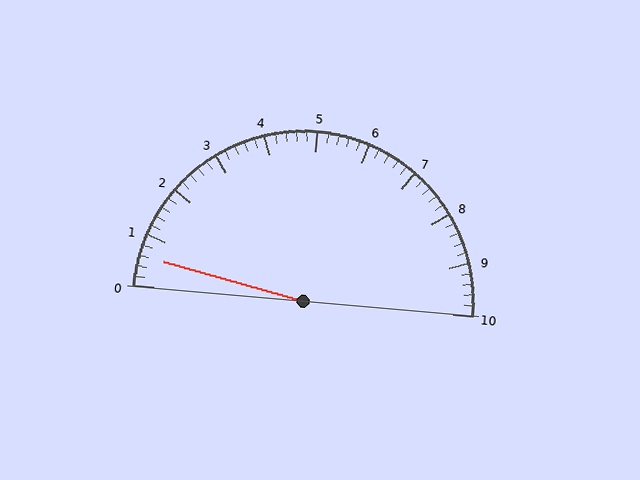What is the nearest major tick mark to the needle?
The nearest major tick mark is 1.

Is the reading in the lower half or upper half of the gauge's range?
The reading is in the lower half of the range (0 to 10).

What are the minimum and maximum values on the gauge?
The gauge ranges from 0 to 10.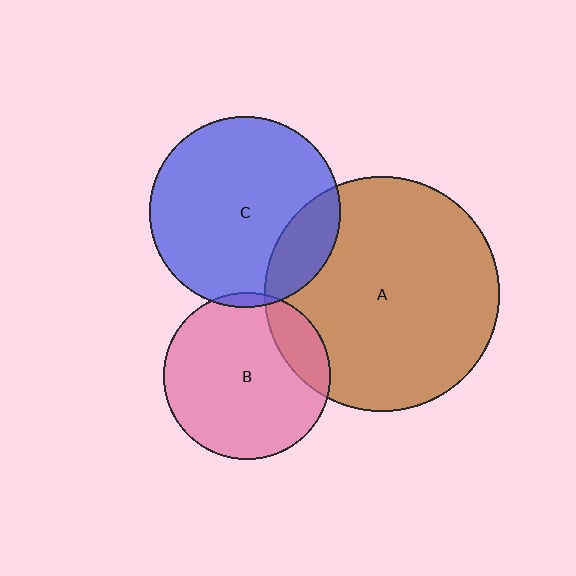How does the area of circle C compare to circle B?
Approximately 1.3 times.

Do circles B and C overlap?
Yes.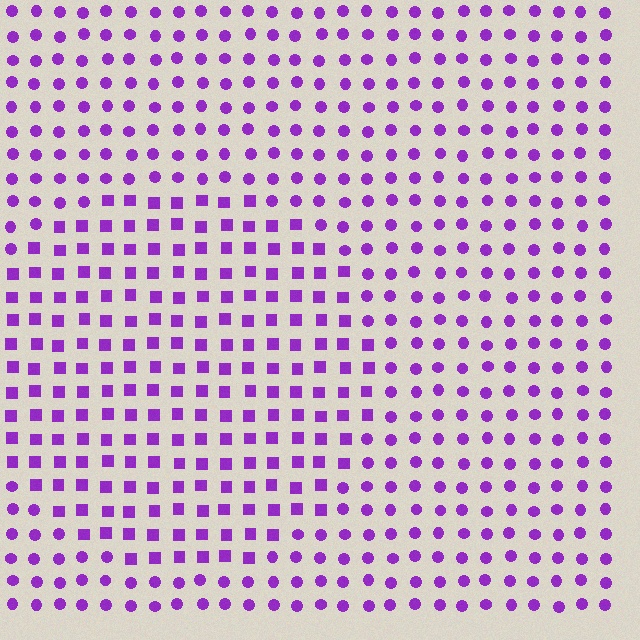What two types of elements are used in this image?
The image uses squares inside the circle region and circles outside it.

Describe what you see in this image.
The image is filled with small purple elements arranged in a uniform grid. A circle-shaped region contains squares, while the surrounding area contains circles. The boundary is defined purely by the change in element shape.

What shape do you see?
I see a circle.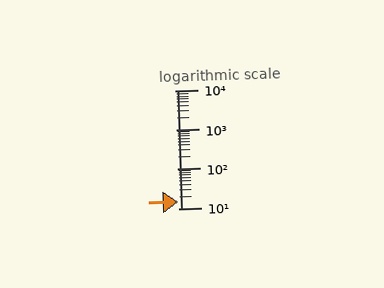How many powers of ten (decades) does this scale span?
The scale spans 3 decades, from 10 to 10000.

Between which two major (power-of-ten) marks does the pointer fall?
The pointer is between 10 and 100.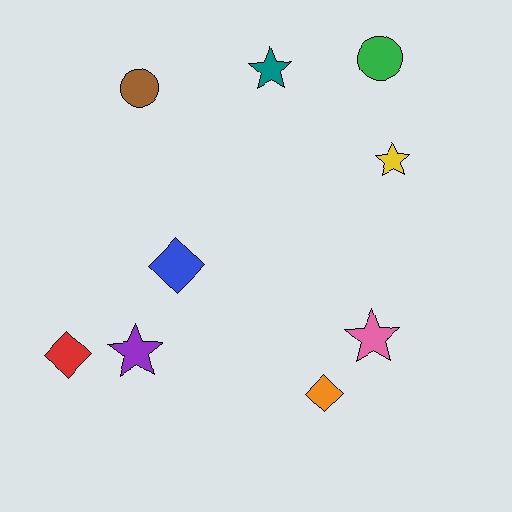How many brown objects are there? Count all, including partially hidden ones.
There is 1 brown object.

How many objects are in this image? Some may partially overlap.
There are 9 objects.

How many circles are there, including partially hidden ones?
There are 2 circles.